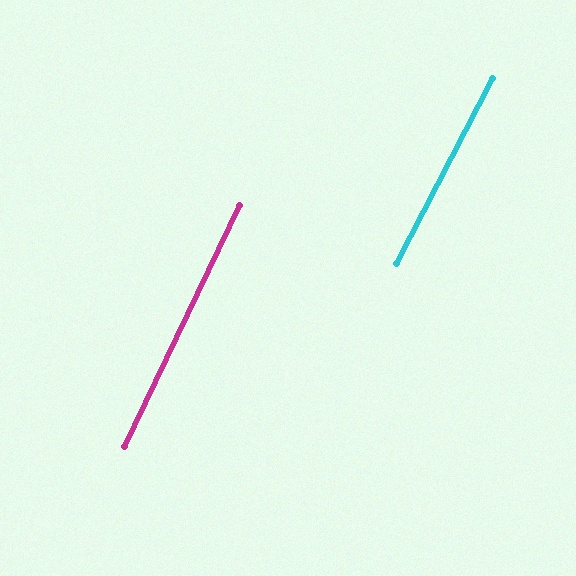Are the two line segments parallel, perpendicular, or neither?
Parallel — their directions differ by only 1.9°.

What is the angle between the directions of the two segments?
Approximately 2 degrees.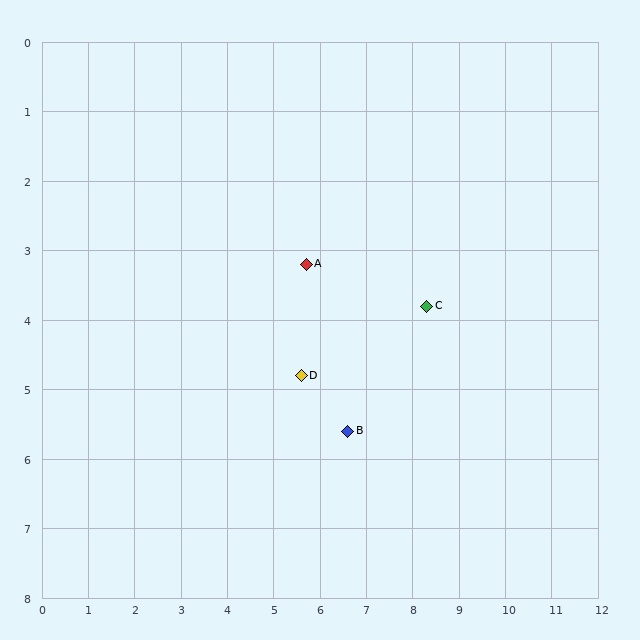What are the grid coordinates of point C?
Point C is at approximately (8.3, 3.8).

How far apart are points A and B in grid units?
Points A and B are about 2.6 grid units apart.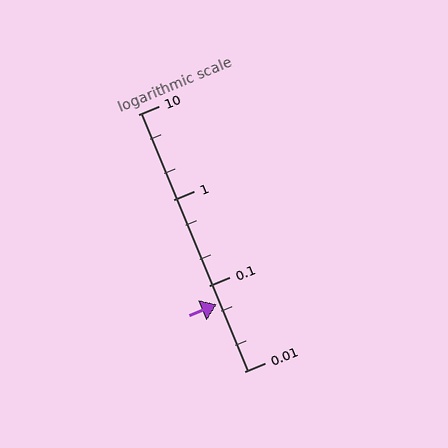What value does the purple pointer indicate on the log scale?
The pointer indicates approximately 0.061.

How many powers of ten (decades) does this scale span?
The scale spans 3 decades, from 0.01 to 10.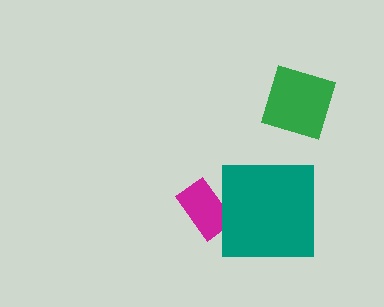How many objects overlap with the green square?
0 objects overlap with the green square.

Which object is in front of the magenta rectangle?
The teal square is in front of the magenta rectangle.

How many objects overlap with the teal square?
1 object overlaps with the teal square.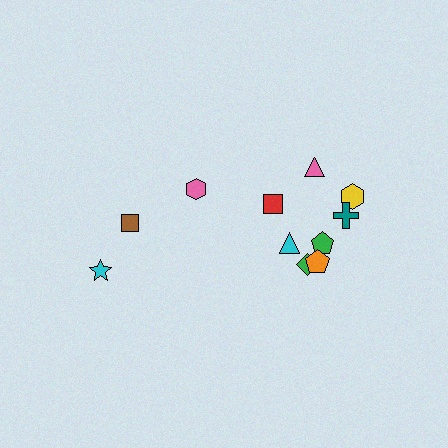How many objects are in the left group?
There are 3 objects.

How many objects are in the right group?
There are 8 objects.